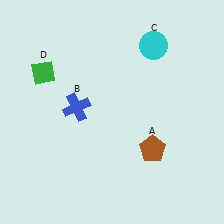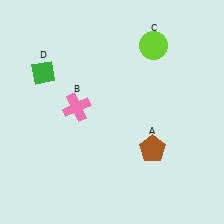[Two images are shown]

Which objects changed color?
B changed from blue to pink. C changed from cyan to lime.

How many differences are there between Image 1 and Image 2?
There are 2 differences between the two images.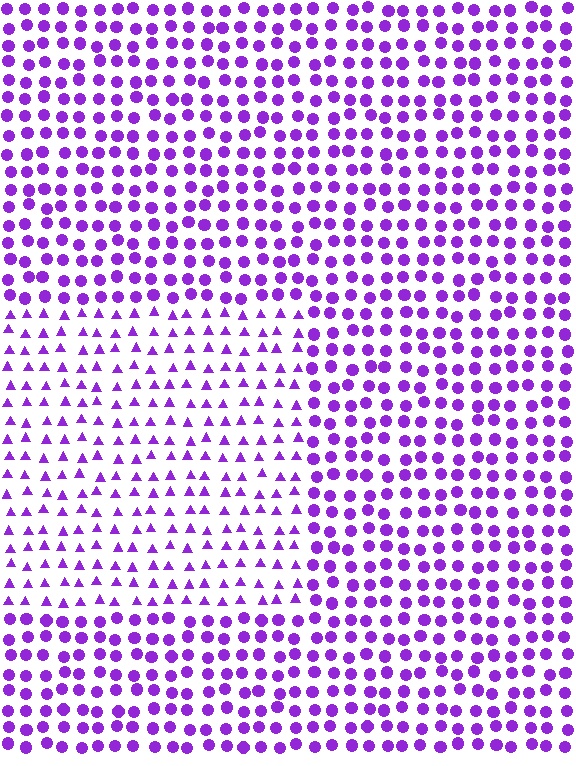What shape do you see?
I see a rectangle.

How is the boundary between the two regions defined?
The boundary is defined by a change in element shape: triangles inside vs. circles outside. All elements share the same color and spacing.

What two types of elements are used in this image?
The image uses triangles inside the rectangle region and circles outside it.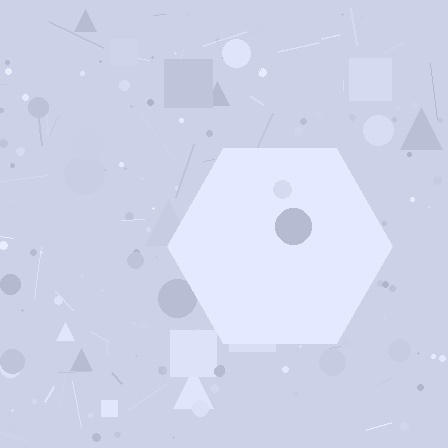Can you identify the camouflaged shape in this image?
The camouflaged shape is a hexagon.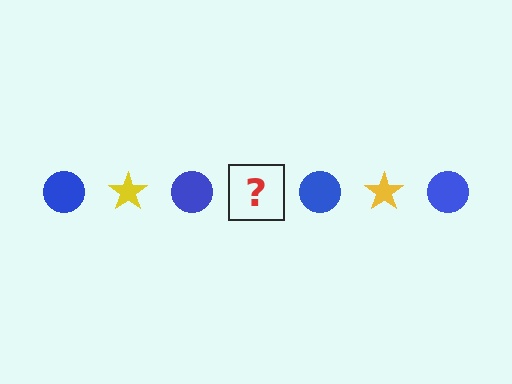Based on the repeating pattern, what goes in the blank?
The blank should be a yellow star.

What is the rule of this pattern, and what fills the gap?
The rule is that the pattern alternates between blue circle and yellow star. The gap should be filled with a yellow star.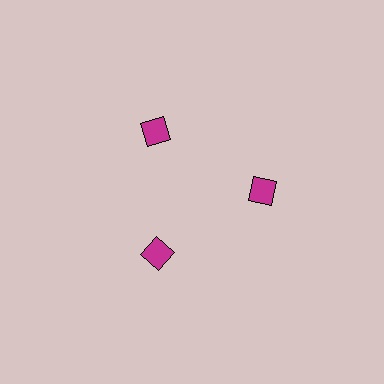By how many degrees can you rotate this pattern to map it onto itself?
The pattern maps onto itself every 120 degrees of rotation.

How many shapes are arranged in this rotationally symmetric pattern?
There are 3 shapes, arranged in 3 groups of 1.